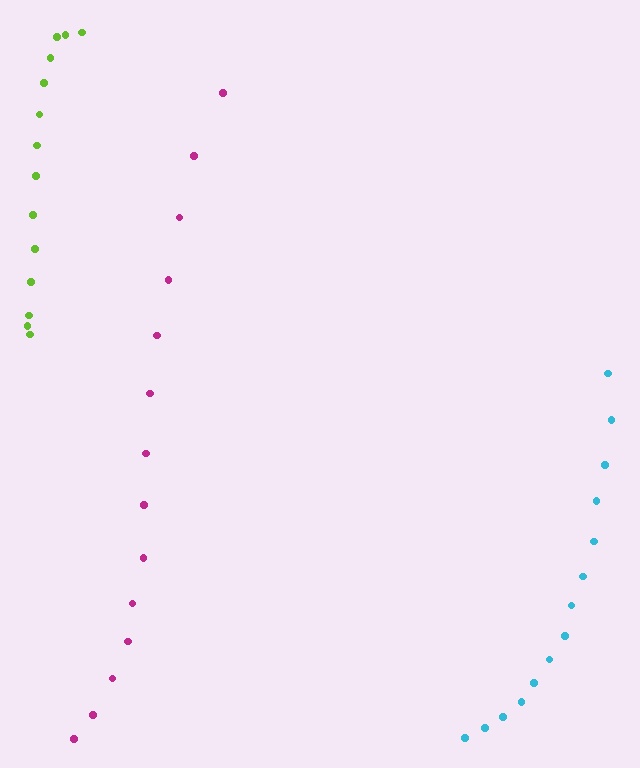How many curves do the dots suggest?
There are 3 distinct paths.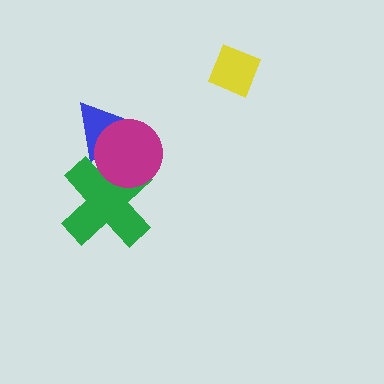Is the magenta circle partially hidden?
No, no other shape covers it.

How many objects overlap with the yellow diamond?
0 objects overlap with the yellow diamond.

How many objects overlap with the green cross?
2 objects overlap with the green cross.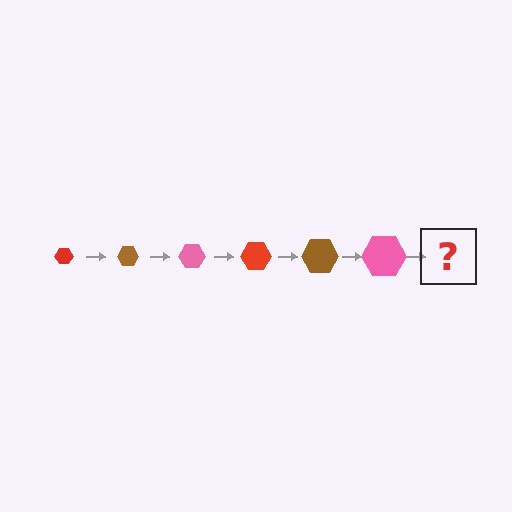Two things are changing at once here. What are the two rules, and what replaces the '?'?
The two rules are that the hexagon grows larger each step and the color cycles through red, brown, and pink. The '?' should be a red hexagon, larger than the previous one.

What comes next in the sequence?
The next element should be a red hexagon, larger than the previous one.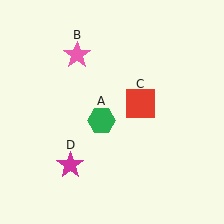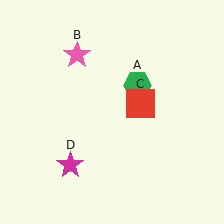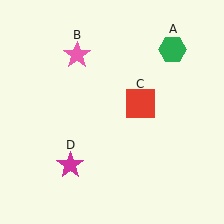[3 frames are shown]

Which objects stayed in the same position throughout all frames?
Pink star (object B) and red square (object C) and magenta star (object D) remained stationary.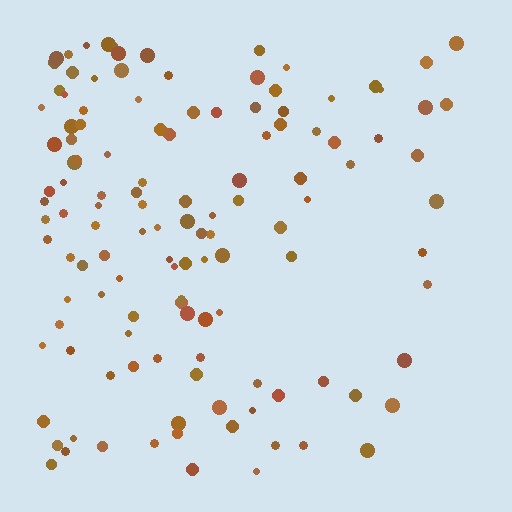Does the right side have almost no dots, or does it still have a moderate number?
Still a moderate number, just noticeably fewer than the left.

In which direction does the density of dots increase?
From right to left, with the left side densest.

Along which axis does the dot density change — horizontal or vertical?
Horizontal.